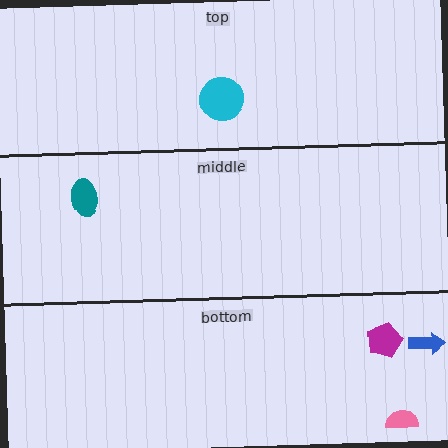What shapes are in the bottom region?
The blue arrow, the magenta pentagon, the pink semicircle.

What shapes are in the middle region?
The teal ellipse.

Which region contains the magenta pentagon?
The bottom region.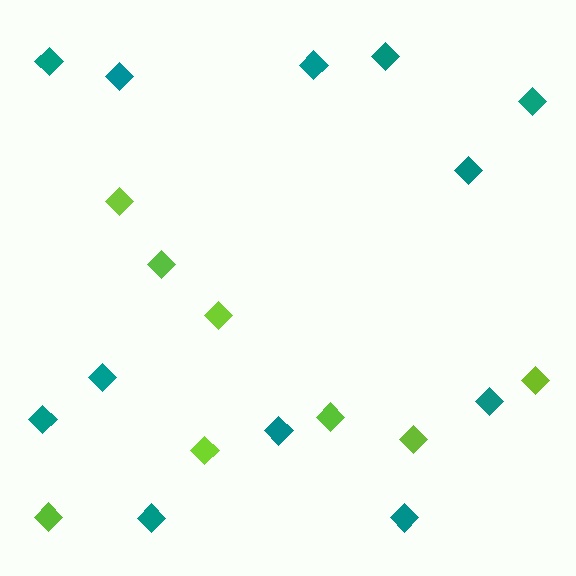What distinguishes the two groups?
There are 2 groups: one group of teal diamonds (12) and one group of lime diamonds (8).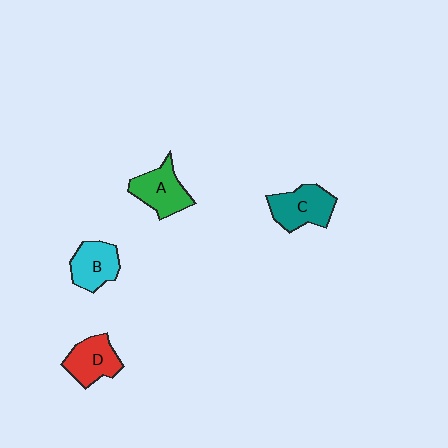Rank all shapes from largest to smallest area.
From largest to smallest: C (teal), A (green), D (red), B (cyan).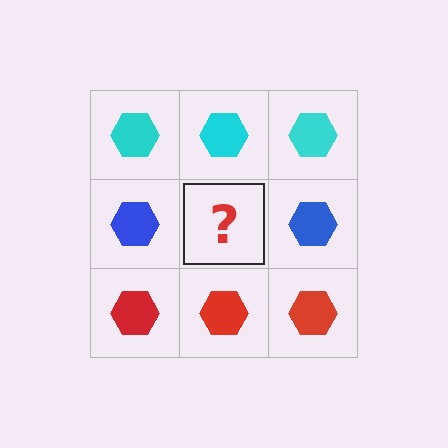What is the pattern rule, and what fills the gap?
The rule is that each row has a consistent color. The gap should be filled with a blue hexagon.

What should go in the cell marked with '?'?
The missing cell should contain a blue hexagon.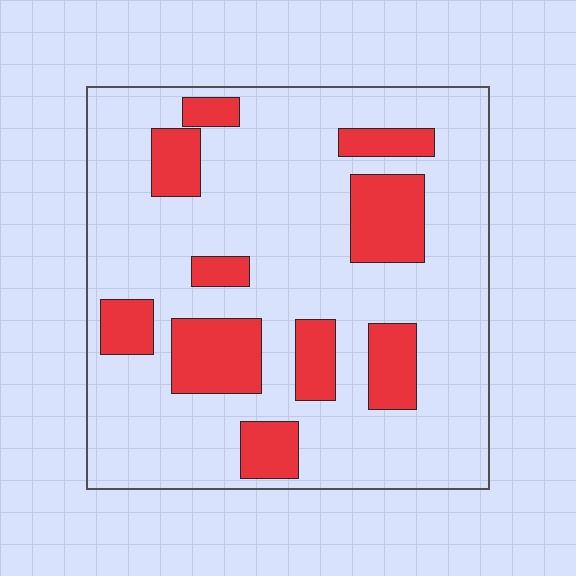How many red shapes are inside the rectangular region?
10.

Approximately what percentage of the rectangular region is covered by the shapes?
Approximately 25%.